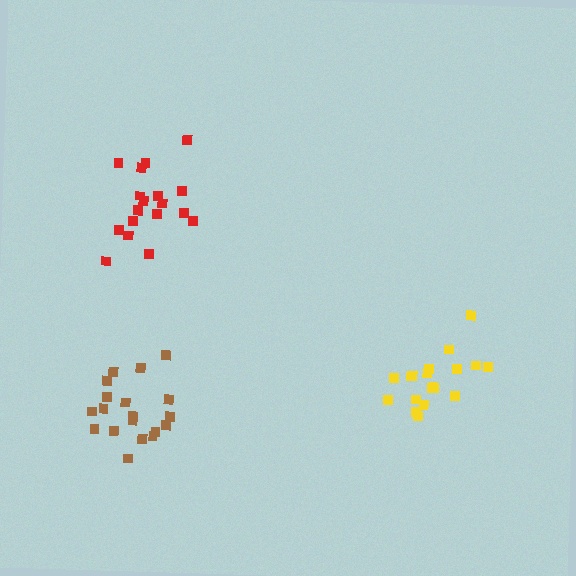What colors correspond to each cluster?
The clusters are colored: brown, yellow, red.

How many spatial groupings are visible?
There are 3 spatial groupings.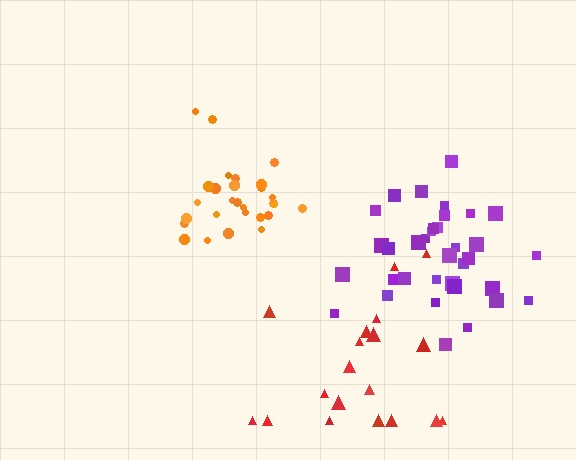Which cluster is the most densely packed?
Orange.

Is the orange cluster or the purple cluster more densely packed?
Orange.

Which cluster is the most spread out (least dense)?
Red.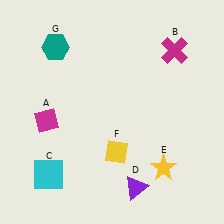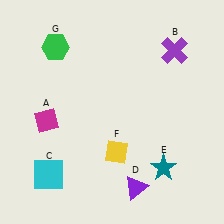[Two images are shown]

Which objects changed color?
B changed from magenta to purple. E changed from yellow to teal. G changed from teal to green.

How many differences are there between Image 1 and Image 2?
There are 3 differences between the two images.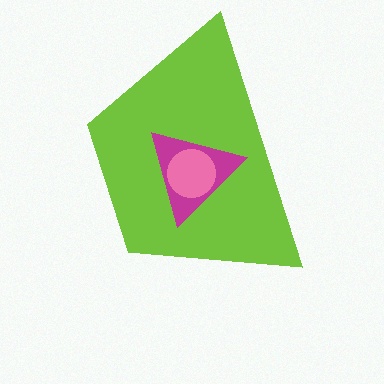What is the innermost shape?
The pink circle.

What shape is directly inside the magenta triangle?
The pink circle.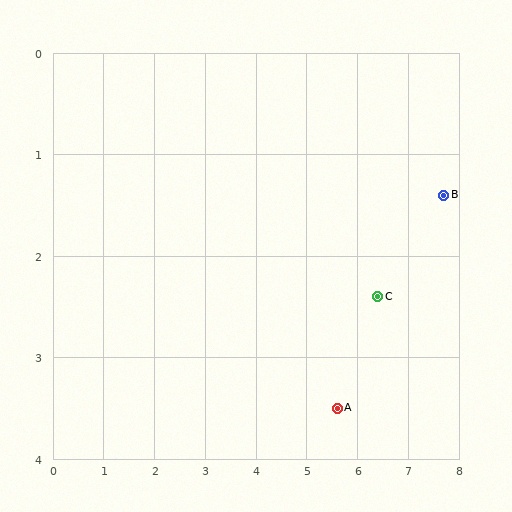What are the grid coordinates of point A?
Point A is at approximately (5.6, 3.5).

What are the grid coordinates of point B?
Point B is at approximately (7.7, 1.4).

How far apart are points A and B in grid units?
Points A and B are about 3.0 grid units apart.